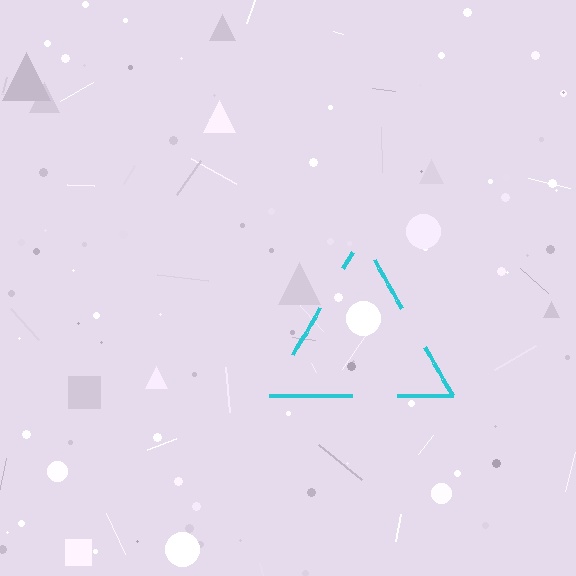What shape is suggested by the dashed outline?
The dashed outline suggests a triangle.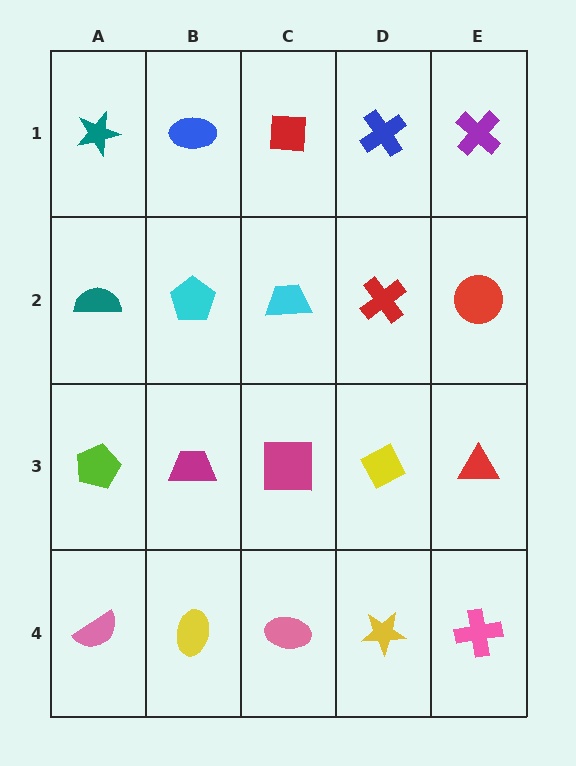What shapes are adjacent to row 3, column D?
A red cross (row 2, column D), a yellow star (row 4, column D), a magenta square (row 3, column C), a red triangle (row 3, column E).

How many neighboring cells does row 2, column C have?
4.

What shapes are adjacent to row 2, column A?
A teal star (row 1, column A), a lime pentagon (row 3, column A), a cyan pentagon (row 2, column B).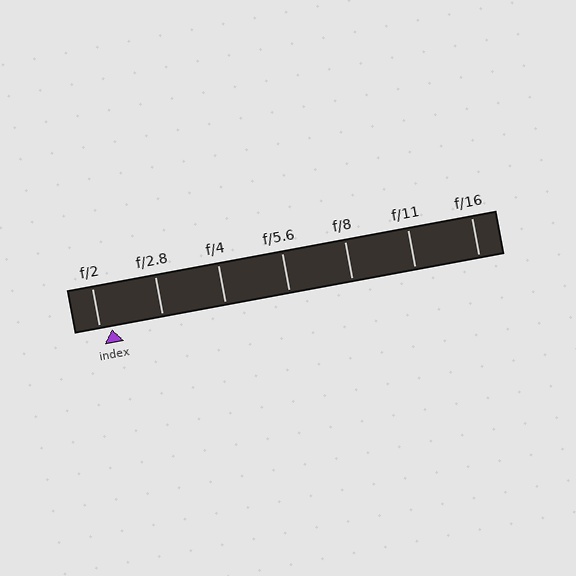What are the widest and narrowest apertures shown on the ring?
The widest aperture shown is f/2 and the narrowest is f/16.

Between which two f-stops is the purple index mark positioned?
The index mark is between f/2 and f/2.8.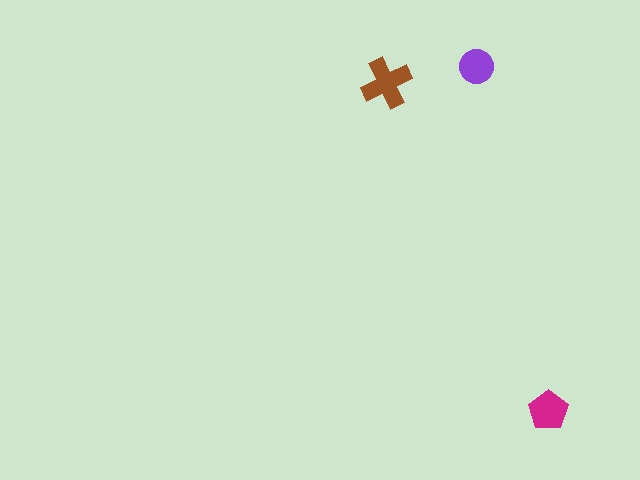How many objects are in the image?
There are 3 objects in the image.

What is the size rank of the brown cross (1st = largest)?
1st.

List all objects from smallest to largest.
The purple circle, the magenta pentagon, the brown cross.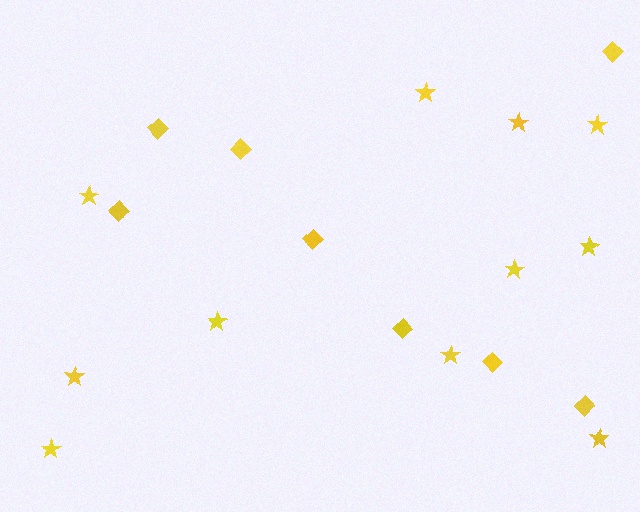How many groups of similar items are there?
There are 2 groups: one group of diamonds (8) and one group of stars (11).